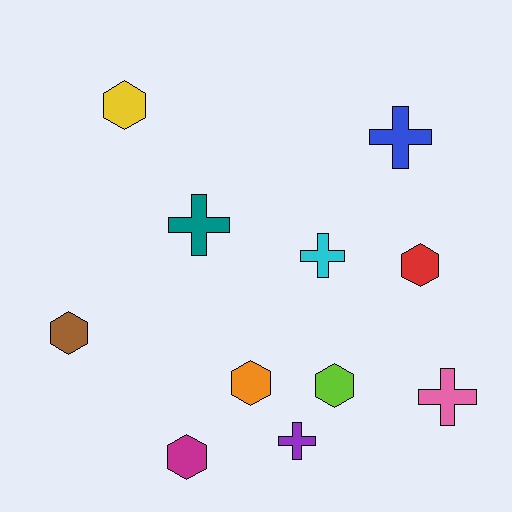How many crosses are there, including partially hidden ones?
There are 5 crosses.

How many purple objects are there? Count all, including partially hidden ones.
There is 1 purple object.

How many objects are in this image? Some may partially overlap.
There are 11 objects.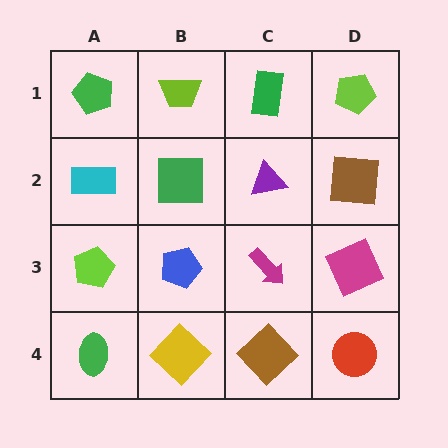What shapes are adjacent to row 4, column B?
A blue pentagon (row 3, column B), a green ellipse (row 4, column A), a brown diamond (row 4, column C).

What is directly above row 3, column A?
A cyan rectangle.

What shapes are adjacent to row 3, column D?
A brown square (row 2, column D), a red circle (row 4, column D), a magenta arrow (row 3, column C).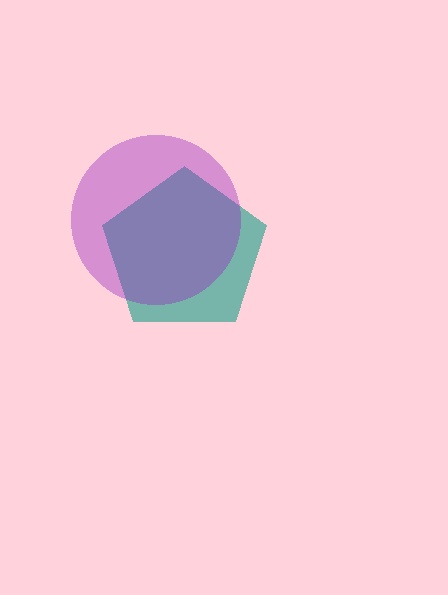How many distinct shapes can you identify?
There are 2 distinct shapes: a teal pentagon, a purple circle.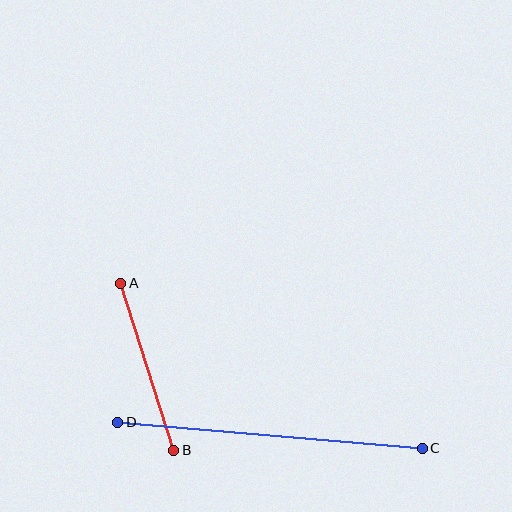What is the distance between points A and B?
The distance is approximately 175 pixels.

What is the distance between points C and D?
The distance is approximately 306 pixels.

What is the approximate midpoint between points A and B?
The midpoint is at approximately (147, 367) pixels.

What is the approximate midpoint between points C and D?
The midpoint is at approximately (270, 435) pixels.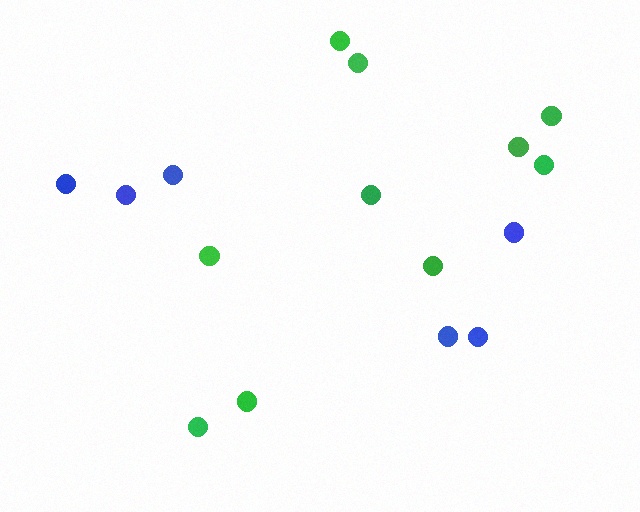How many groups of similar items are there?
There are 2 groups: one group of blue circles (6) and one group of green circles (10).